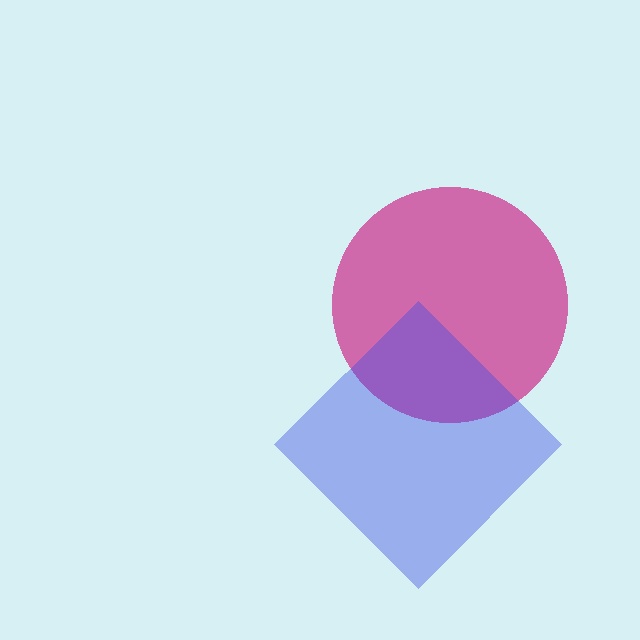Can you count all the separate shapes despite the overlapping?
Yes, there are 2 separate shapes.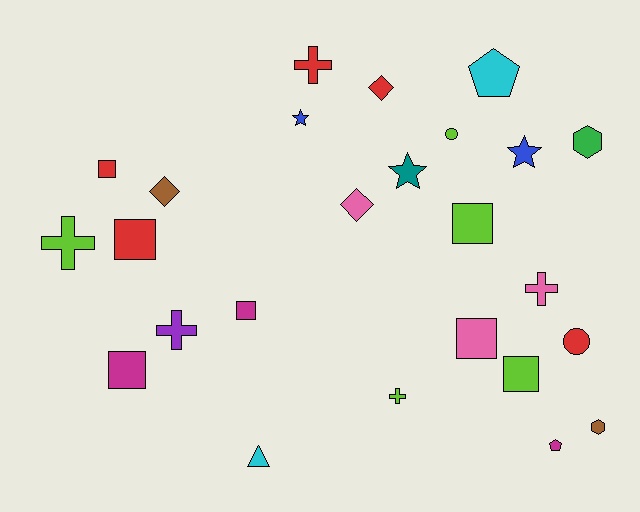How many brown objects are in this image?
There are 2 brown objects.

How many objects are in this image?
There are 25 objects.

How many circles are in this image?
There are 2 circles.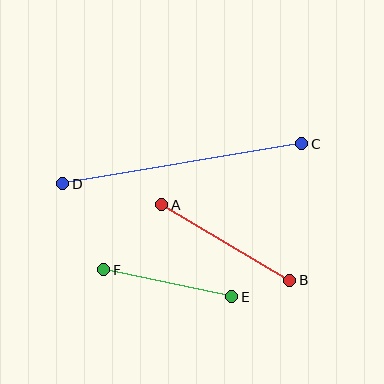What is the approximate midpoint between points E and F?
The midpoint is at approximately (168, 283) pixels.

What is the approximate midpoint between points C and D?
The midpoint is at approximately (182, 164) pixels.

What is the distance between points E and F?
The distance is approximately 131 pixels.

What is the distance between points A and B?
The distance is approximately 148 pixels.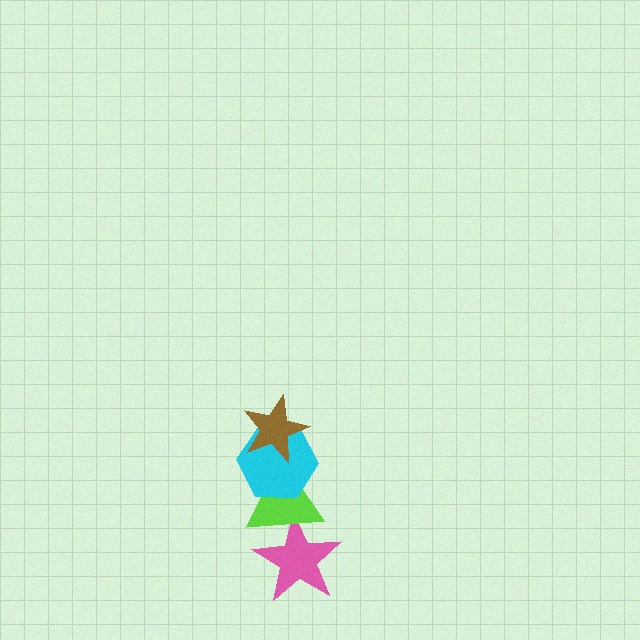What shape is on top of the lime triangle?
The cyan hexagon is on top of the lime triangle.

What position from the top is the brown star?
The brown star is 1st from the top.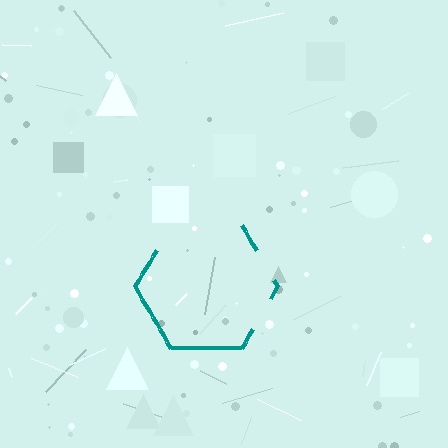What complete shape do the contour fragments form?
The contour fragments form a hexagon.